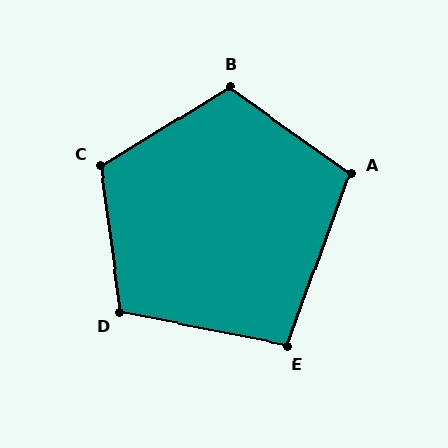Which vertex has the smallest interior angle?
E, at approximately 99 degrees.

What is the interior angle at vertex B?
Approximately 114 degrees (obtuse).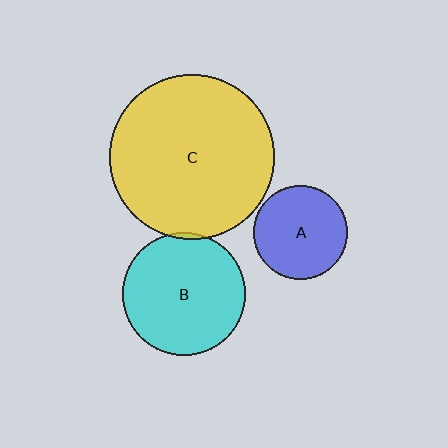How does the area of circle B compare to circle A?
Approximately 1.7 times.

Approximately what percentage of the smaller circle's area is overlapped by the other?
Approximately 5%.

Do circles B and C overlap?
Yes.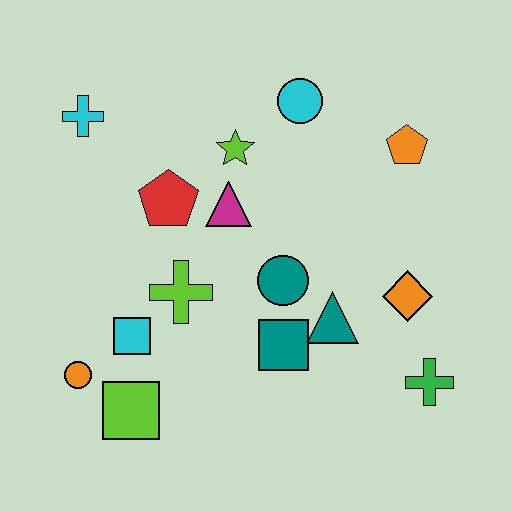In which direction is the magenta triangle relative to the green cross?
The magenta triangle is to the left of the green cross.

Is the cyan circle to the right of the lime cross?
Yes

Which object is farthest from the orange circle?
The orange pentagon is farthest from the orange circle.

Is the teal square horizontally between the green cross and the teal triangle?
No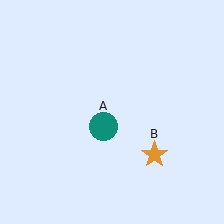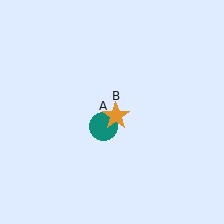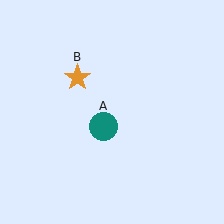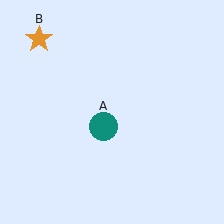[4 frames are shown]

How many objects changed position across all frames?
1 object changed position: orange star (object B).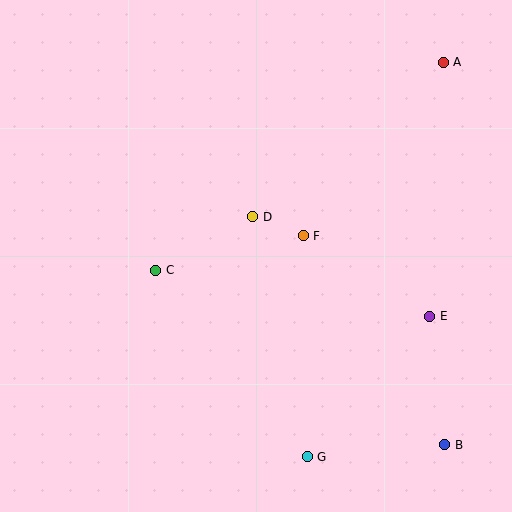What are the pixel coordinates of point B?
Point B is at (445, 445).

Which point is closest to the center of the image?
Point D at (253, 217) is closest to the center.